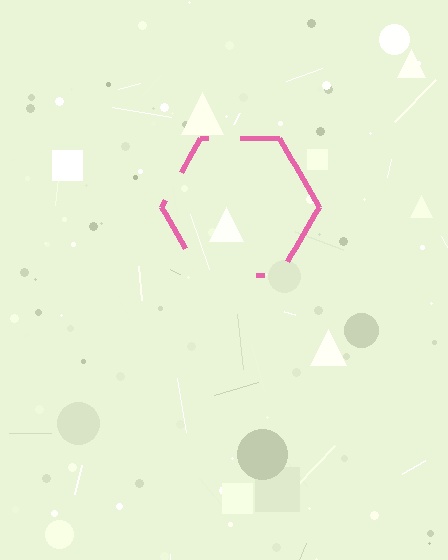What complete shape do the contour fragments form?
The contour fragments form a hexagon.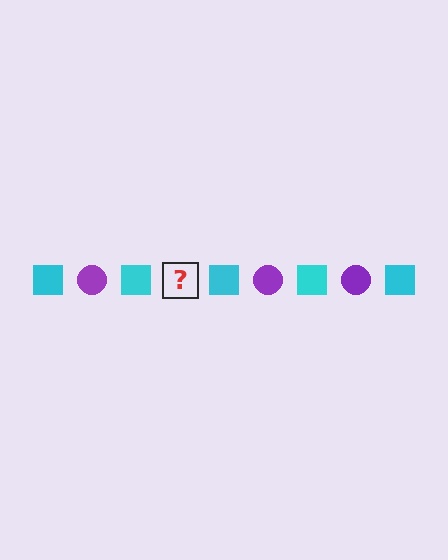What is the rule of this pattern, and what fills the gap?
The rule is that the pattern alternates between cyan square and purple circle. The gap should be filled with a purple circle.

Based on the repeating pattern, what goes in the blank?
The blank should be a purple circle.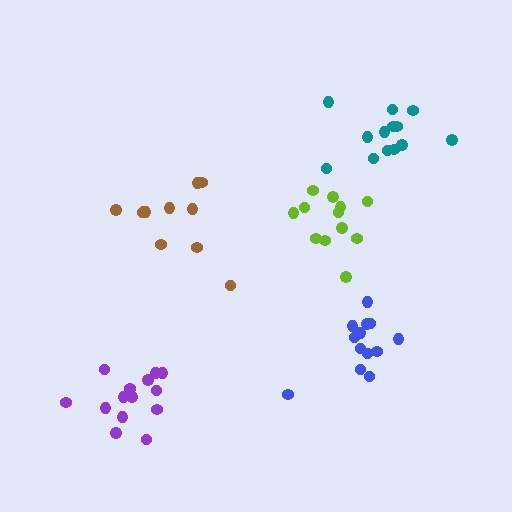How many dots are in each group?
Group 1: 13 dots, Group 2: 12 dots, Group 3: 11 dots, Group 4: 13 dots, Group 5: 14 dots (63 total).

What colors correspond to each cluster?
The clusters are colored: teal, lime, brown, blue, purple.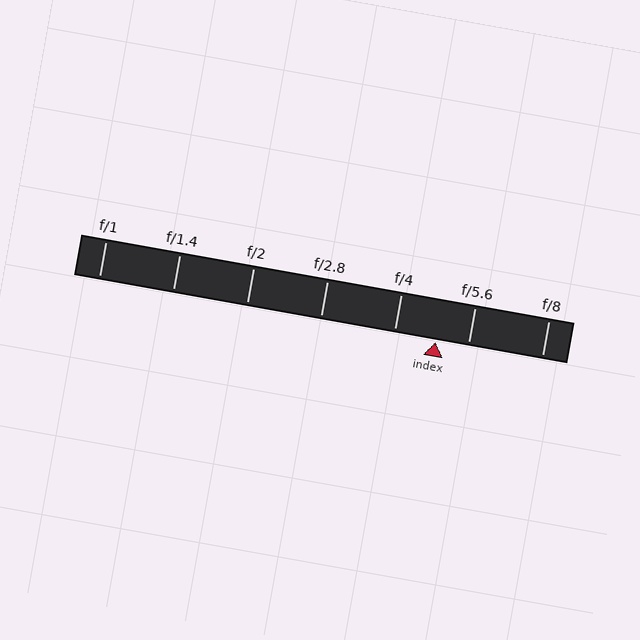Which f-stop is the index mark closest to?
The index mark is closest to f/5.6.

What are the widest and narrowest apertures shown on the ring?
The widest aperture shown is f/1 and the narrowest is f/8.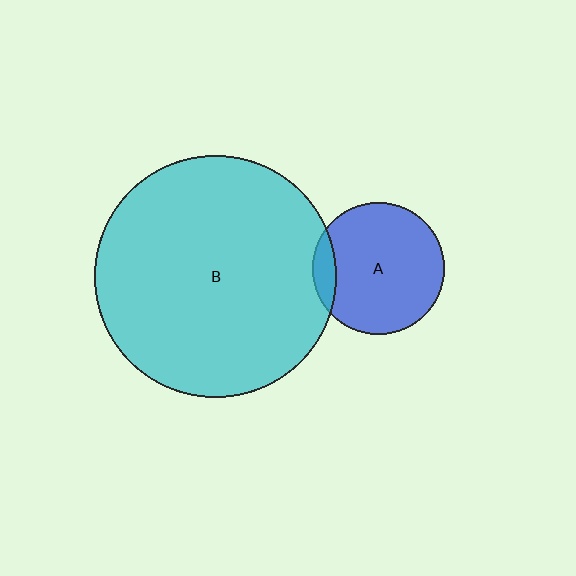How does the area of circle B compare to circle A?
Approximately 3.4 times.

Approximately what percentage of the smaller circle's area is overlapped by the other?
Approximately 10%.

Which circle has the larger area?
Circle B (cyan).